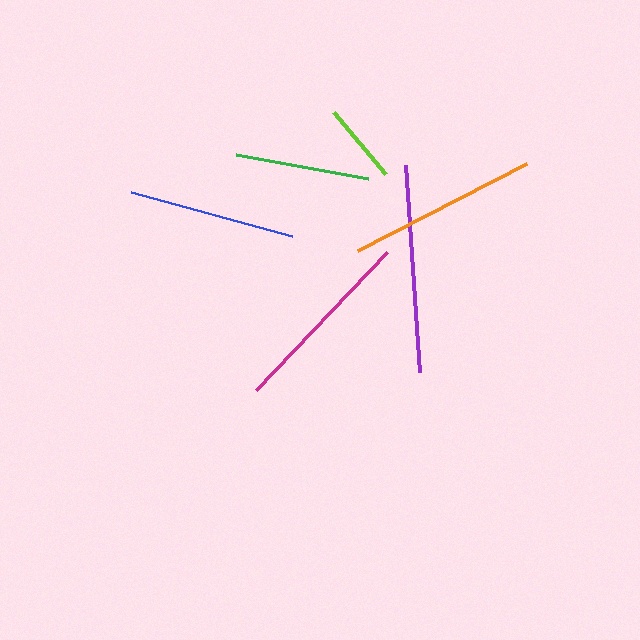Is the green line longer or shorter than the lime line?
The green line is longer than the lime line.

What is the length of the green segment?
The green segment is approximately 134 pixels long.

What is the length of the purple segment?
The purple segment is approximately 207 pixels long.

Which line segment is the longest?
The purple line is the longest at approximately 207 pixels.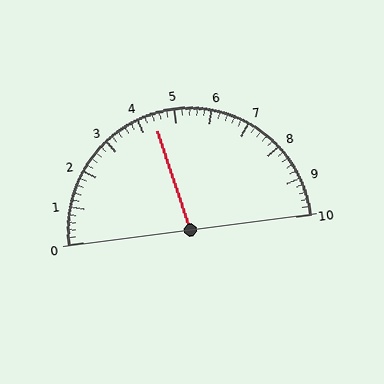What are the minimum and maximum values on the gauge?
The gauge ranges from 0 to 10.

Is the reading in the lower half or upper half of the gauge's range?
The reading is in the lower half of the range (0 to 10).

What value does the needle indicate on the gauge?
The needle indicates approximately 4.4.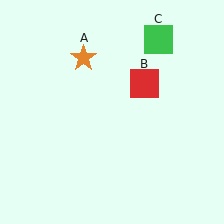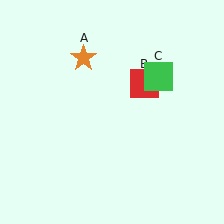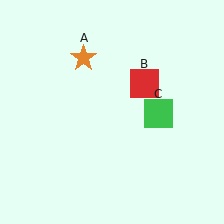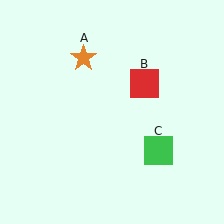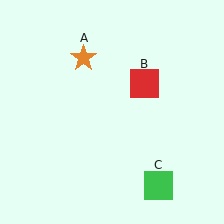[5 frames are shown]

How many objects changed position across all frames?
1 object changed position: green square (object C).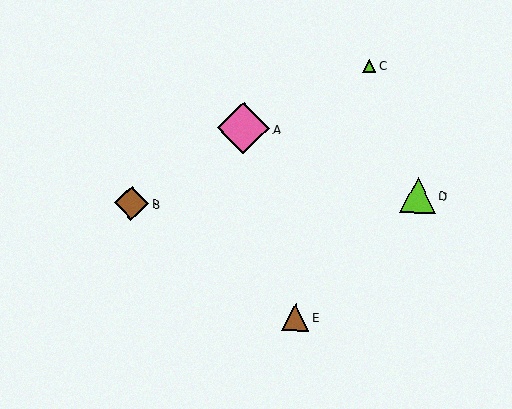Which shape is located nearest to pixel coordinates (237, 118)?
The pink diamond (labeled A) at (243, 128) is nearest to that location.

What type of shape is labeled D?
Shape D is a lime triangle.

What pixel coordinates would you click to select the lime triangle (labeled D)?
Click at (418, 195) to select the lime triangle D.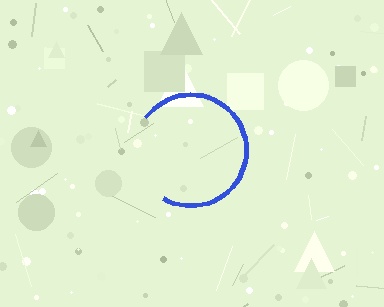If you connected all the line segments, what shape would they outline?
They would outline a circle.